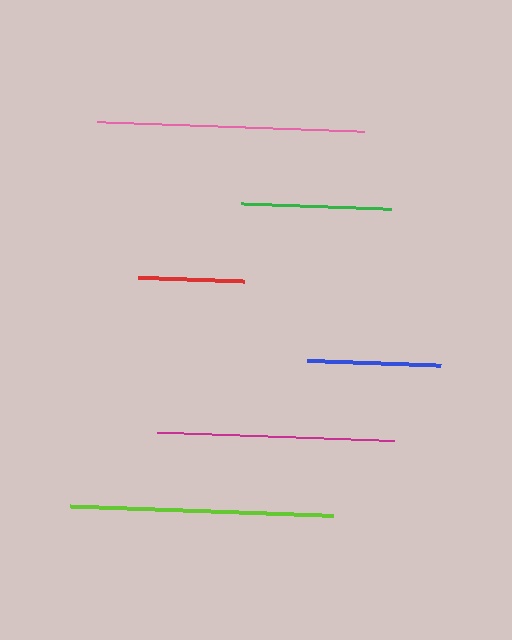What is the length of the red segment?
The red segment is approximately 107 pixels long.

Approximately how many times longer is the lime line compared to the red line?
The lime line is approximately 2.5 times the length of the red line.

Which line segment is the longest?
The pink line is the longest at approximately 267 pixels.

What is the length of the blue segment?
The blue segment is approximately 134 pixels long.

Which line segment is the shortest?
The red line is the shortest at approximately 107 pixels.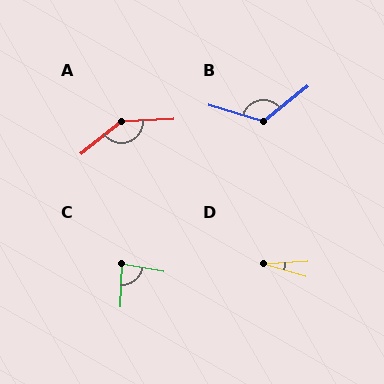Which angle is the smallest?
D, at approximately 21 degrees.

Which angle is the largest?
A, at approximately 145 degrees.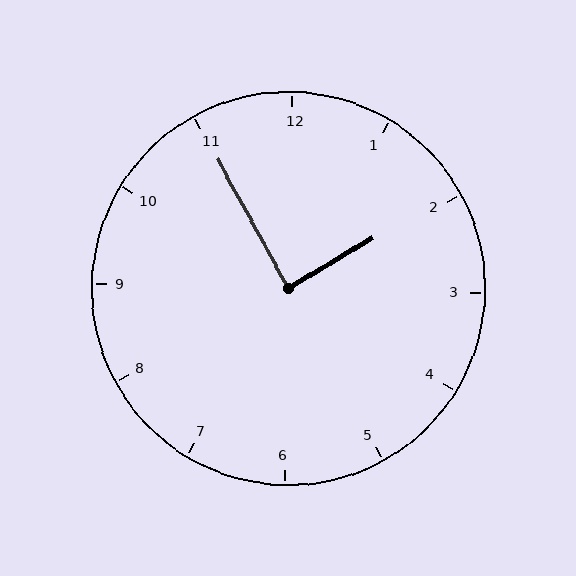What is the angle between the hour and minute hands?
Approximately 88 degrees.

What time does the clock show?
1:55.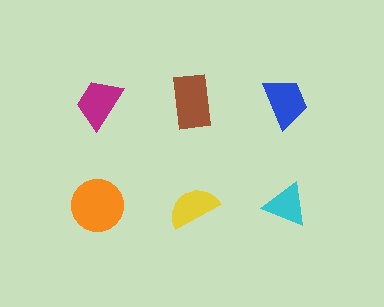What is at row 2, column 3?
A cyan triangle.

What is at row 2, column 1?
An orange circle.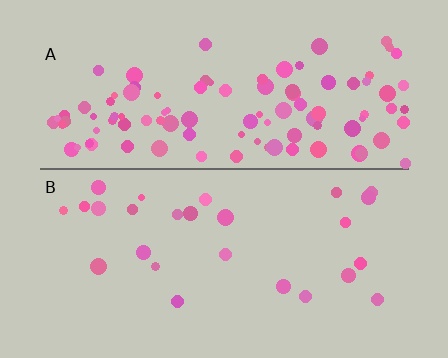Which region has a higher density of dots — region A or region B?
A (the top).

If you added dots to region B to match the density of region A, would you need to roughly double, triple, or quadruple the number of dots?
Approximately quadruple.